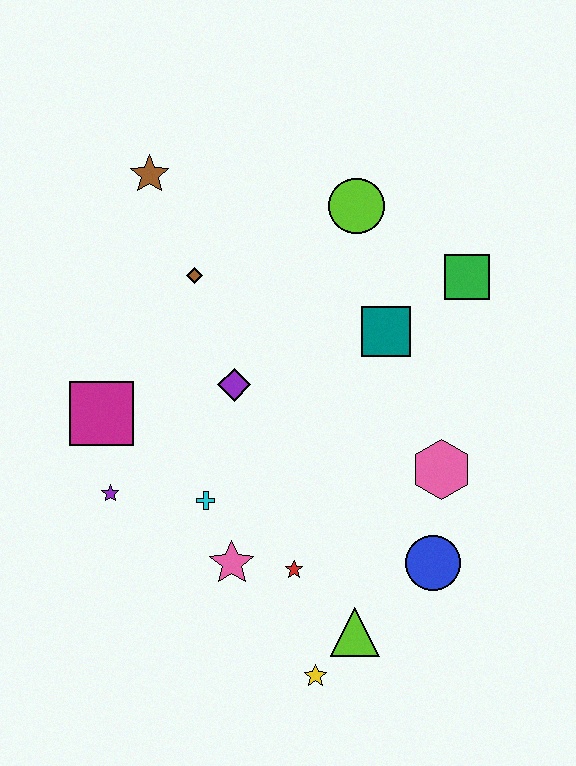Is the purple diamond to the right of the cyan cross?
Yes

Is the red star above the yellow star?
Yes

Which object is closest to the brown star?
The brown diamond is closest to the brown star.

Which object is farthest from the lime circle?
The yellow star is farthest from the lime circle.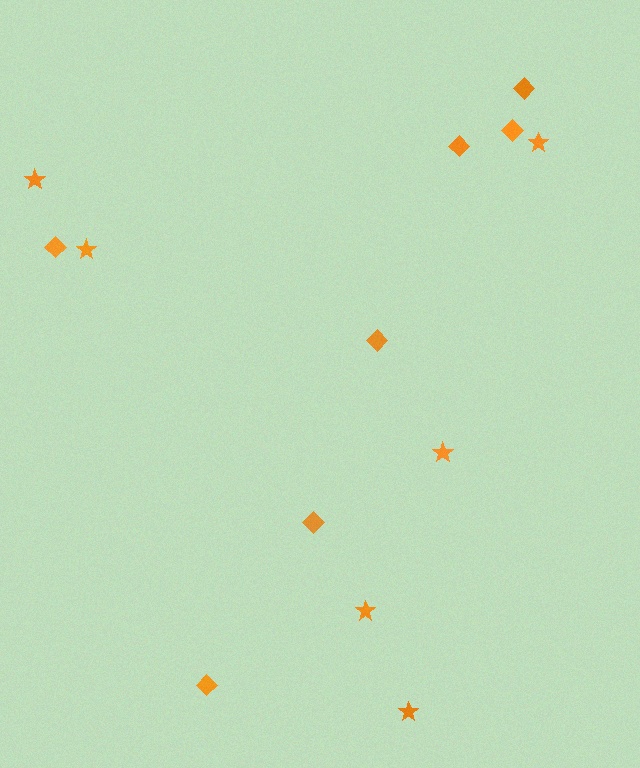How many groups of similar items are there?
There are 2 groups: one group of diamonds (7) and one group of stars (6).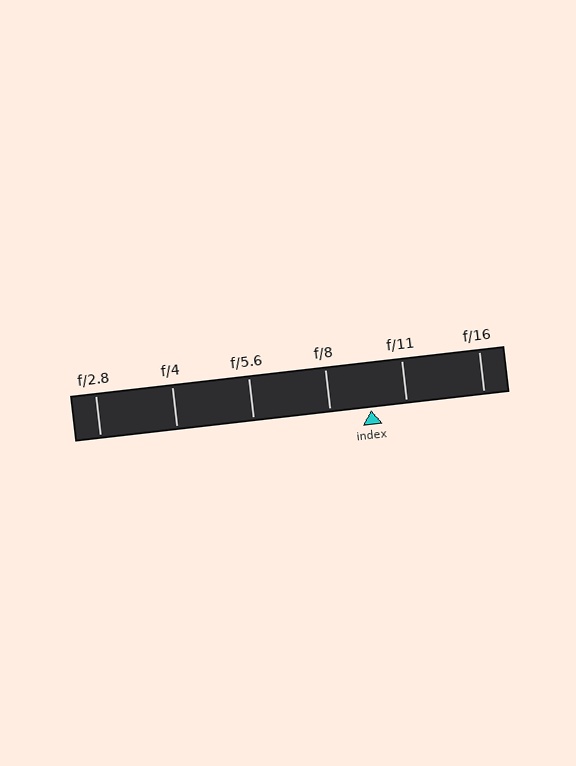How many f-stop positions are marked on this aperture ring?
There are 6 f-stop positions marked.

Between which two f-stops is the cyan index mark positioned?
The index mark is between f/8 and f/11.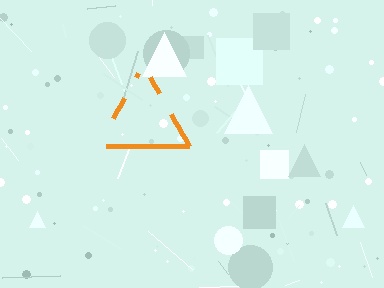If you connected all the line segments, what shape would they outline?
They would outline a triangle.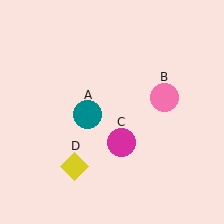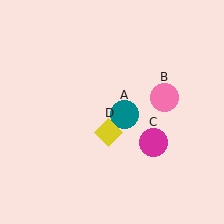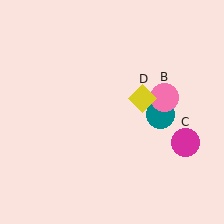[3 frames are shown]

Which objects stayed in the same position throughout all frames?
Pink circle (object B) remained stationary.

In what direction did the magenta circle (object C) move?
The magenta circle (object C) moved right.